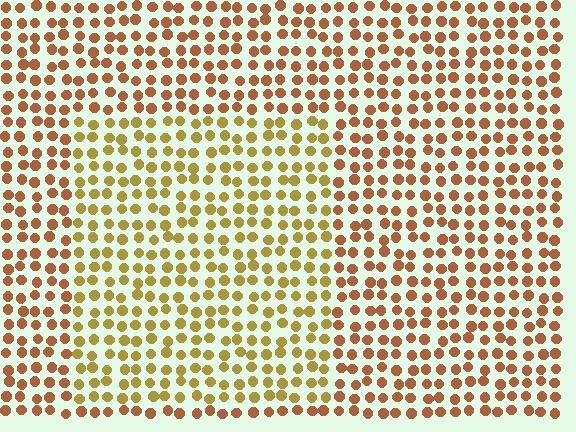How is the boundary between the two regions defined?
The boundary is defined purely by a slight shift in hue (about 30 degrees). Spacing, size, and orientation are identical on both sides.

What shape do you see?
I see a rectangle.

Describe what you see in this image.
The image is filled with small brown elements in a uniform arrangement. A rectangle-shaped region is visible where the elements are tinted to a slightly different hue, forming a subtle color boundary.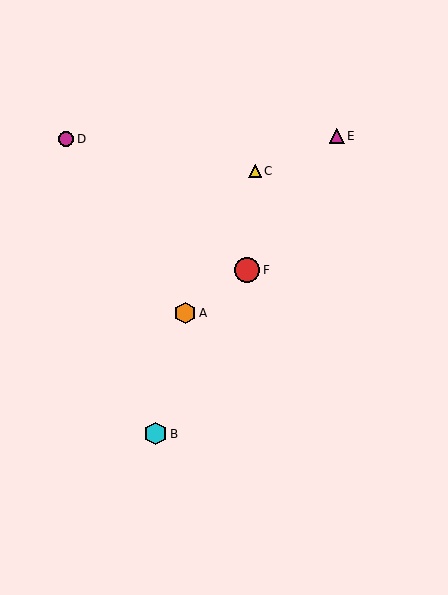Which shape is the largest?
The red circle (labeled F) is the largest.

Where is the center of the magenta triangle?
The center of the magenta triangle is at (337, 136).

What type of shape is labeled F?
Shape F is a red circle.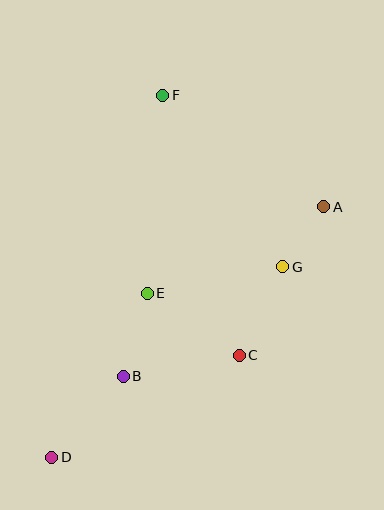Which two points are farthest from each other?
Points D and F are farthest from each other.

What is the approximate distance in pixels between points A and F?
The distance between A and F is approximately 196 pixels.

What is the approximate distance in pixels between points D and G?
The distance between D and G is approximately 299 pixels.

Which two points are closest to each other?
Points A and G are closest to each other.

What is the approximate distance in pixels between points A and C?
The distance between A and C is approximately 171 pixels.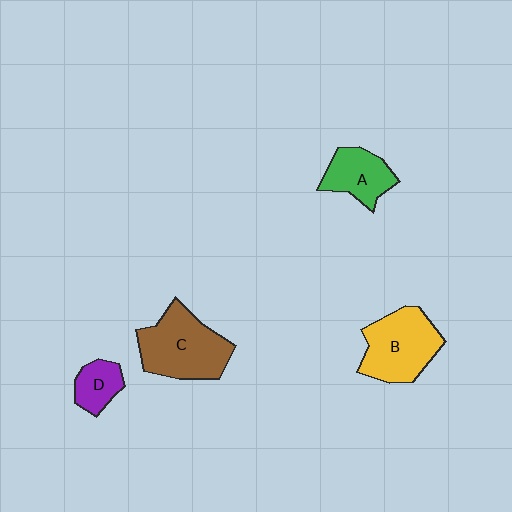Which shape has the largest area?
Shape C (brown).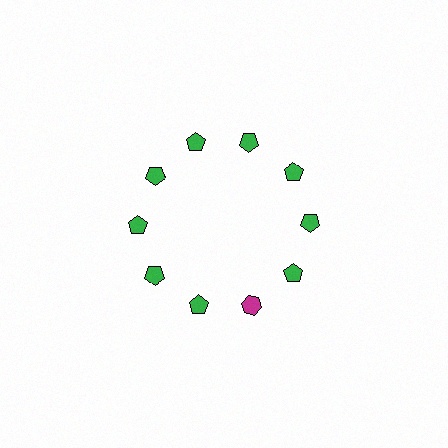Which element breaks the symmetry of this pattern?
The magenta hexagon at roughly the 5 o'clock position breaks the symmetry. All other shapes are green pentagons.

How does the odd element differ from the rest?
It differs in both color (magenta instead of green) and shape (hexagon instead of pentagon).